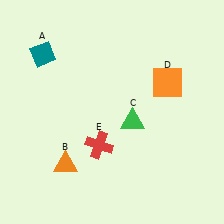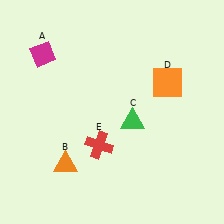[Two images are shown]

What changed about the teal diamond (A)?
In Image 1, A is teal. In Image 2, it changed to magenta.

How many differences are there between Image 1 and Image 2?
There is 1 difference between the two images.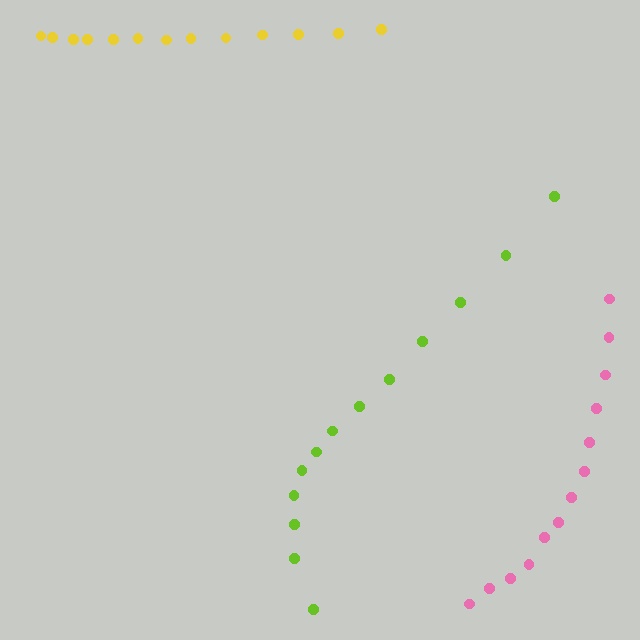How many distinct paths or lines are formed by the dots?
There are 3 distinct paths.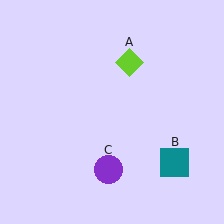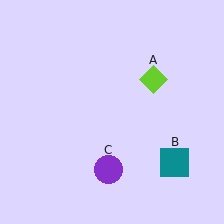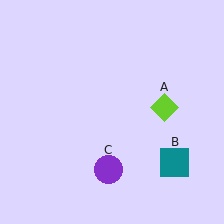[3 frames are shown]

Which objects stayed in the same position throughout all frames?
Teal square (object B) and purple circle (object C) remained stationary.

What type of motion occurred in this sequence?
The lime diamond (object A) rotated clockwise around the center of the scene.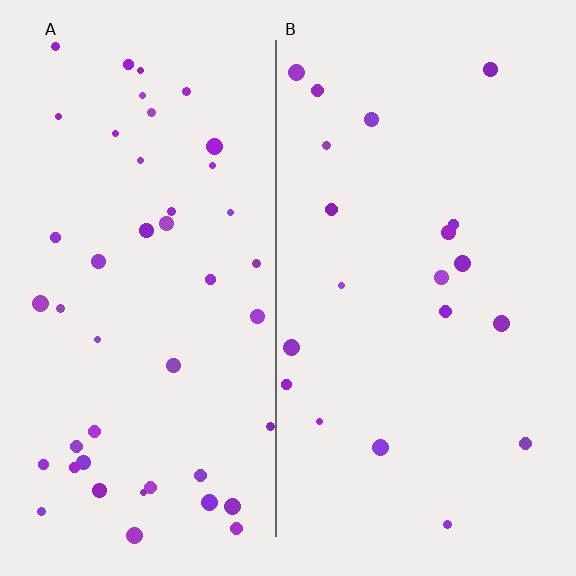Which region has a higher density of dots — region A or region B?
A (the left).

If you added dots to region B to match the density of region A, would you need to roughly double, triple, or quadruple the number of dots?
Approximately double.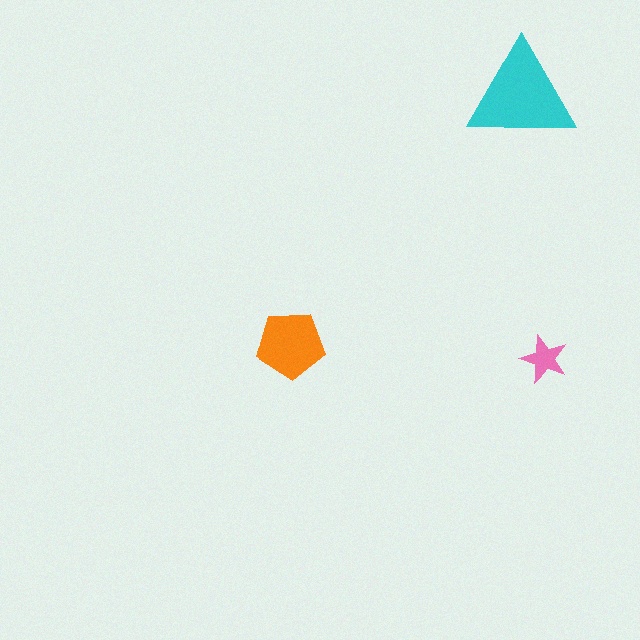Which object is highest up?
The cyan triangle is topmost.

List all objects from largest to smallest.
The cyan triangle, the orange pentagon, the pink star.